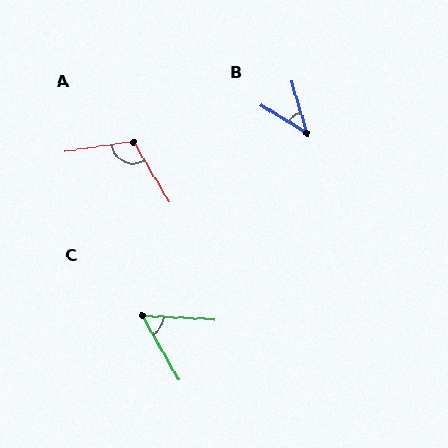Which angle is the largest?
A, at approximately 113 degrees.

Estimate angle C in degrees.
Approximately 57 degrees.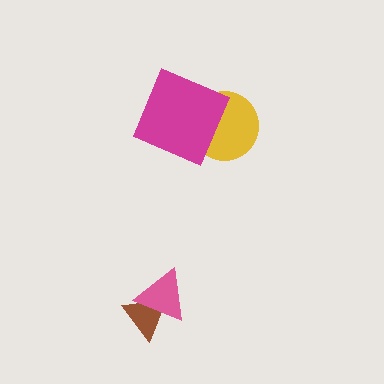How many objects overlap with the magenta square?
1 object overlaps with the magenta square.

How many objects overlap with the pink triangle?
1 object overlaps with the pink triangle.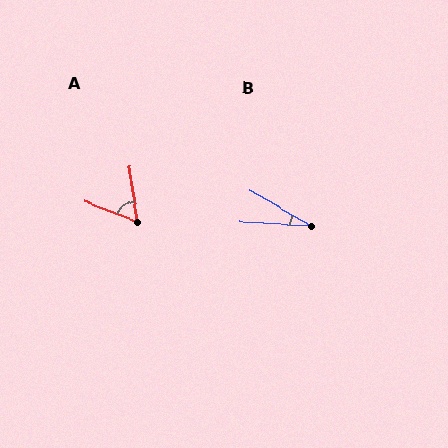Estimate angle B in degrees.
Approximately 27 degrees.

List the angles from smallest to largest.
B (27°), A (60°).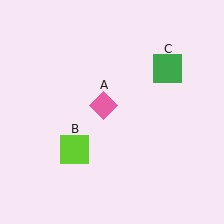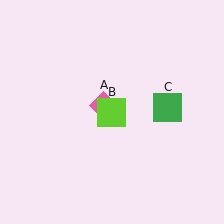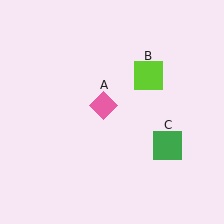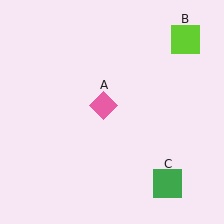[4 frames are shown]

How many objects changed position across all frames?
2 objects changed position: lime square (object B), green square (object C).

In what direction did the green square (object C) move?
The green square (object C) moved down.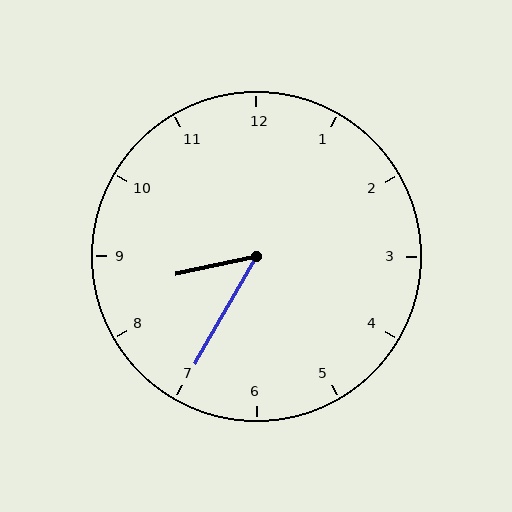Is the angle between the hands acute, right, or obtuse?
It is acute.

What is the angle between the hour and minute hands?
Approximately 48 degrees.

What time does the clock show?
8:35.